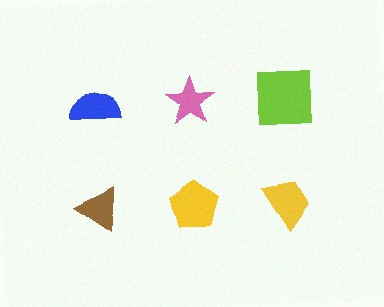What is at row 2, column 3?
A yellow trapezoid.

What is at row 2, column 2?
A yellow pentagon.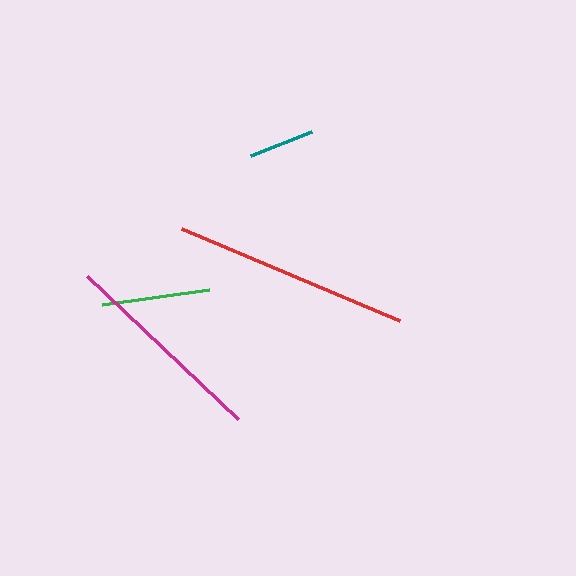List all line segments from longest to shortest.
From longest to shortest: red, magenta, green, teal.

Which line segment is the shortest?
The teal line is the shortest at approximately 65 pixels.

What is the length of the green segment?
The green segment is approximately 108 pixels long.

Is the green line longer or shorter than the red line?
The red line is longer than the green line.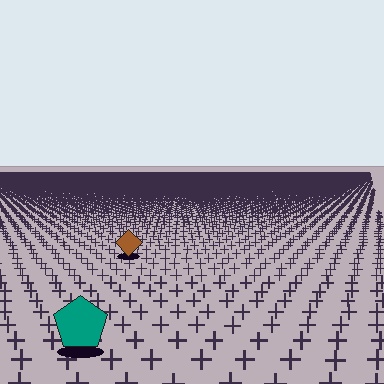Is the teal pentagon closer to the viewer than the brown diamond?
Yes. The teal pentagon is closer — you can tell from the texture gradient: the ground texture is coarser near it.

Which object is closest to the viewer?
The teal pentagon is closest. The texture marks near it are larger and more spread out.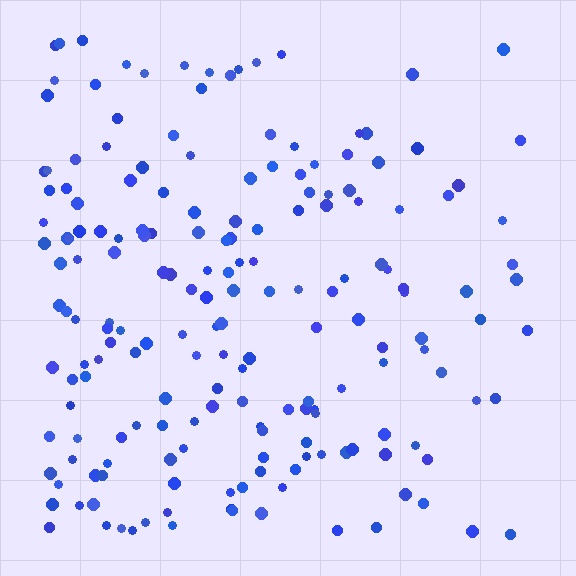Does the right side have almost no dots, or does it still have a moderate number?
Still a moderate number, just noticeably fewer than the left.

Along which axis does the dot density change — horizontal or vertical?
Horizontal.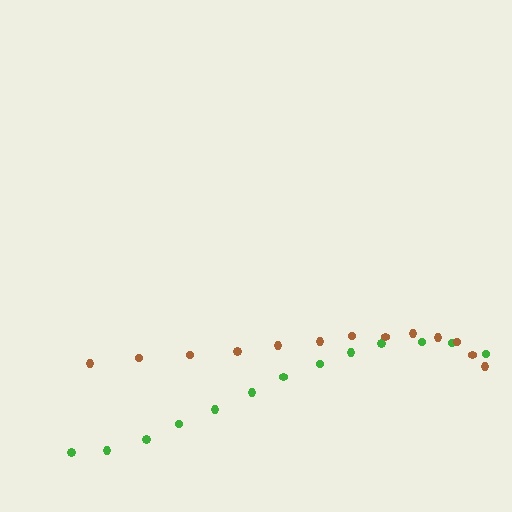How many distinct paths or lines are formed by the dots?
There are 2 distinct paths.